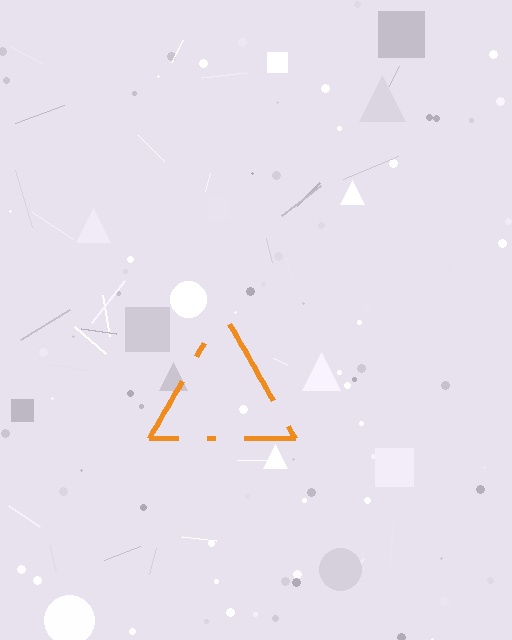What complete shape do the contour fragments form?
The contour fragments form a triangle.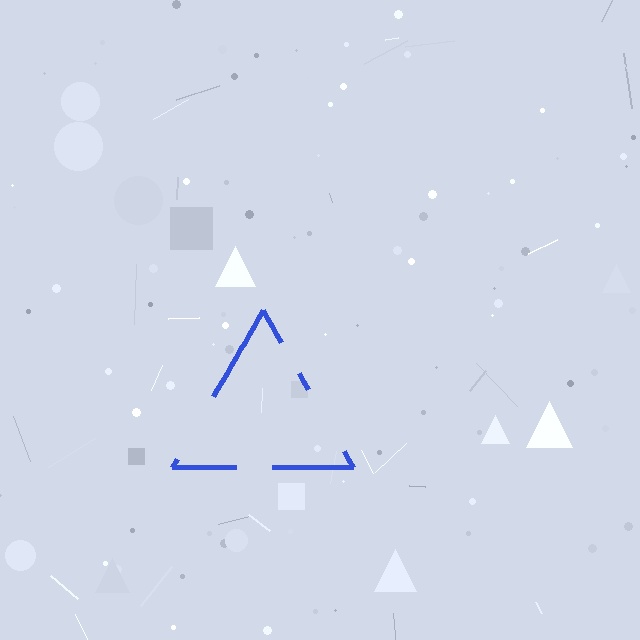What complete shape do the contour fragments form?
The contour fragments form a triangle.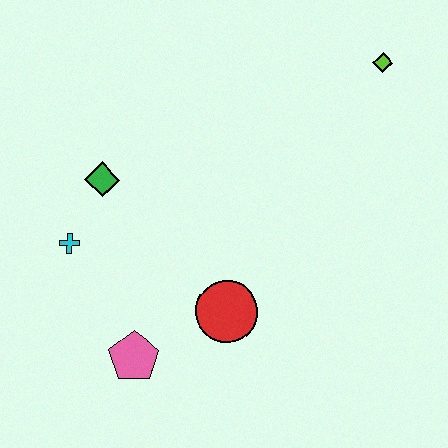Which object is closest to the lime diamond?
The red circle is closest to the lime diamond.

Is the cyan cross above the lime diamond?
No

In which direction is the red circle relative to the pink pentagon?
The red circle is to the right of the pink pentagon.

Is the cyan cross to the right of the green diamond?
No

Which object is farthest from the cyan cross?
The lime diamond is farthest from the cyan cross.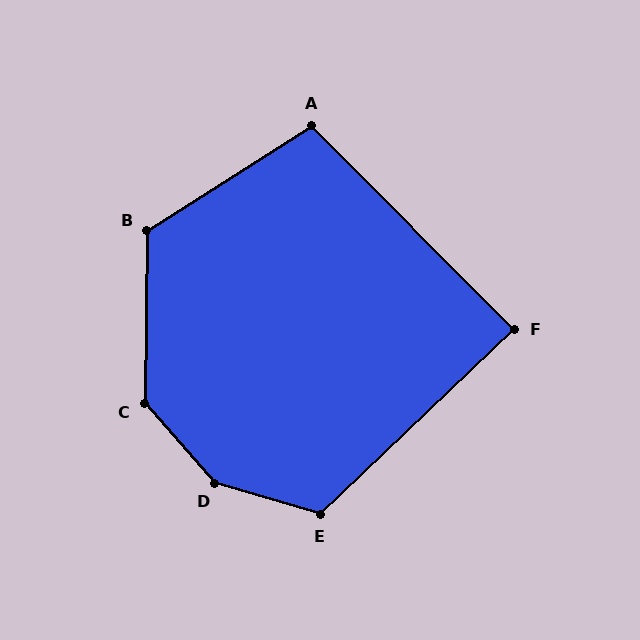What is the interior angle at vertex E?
Approximately 120 degrees (obtuse).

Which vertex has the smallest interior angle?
F, at approximately 89 degrees.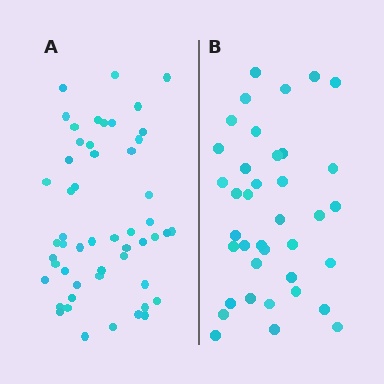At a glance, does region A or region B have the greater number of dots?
Region A (the left region) has more dots.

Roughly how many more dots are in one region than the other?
Region A has approximately 15 more dots than region B.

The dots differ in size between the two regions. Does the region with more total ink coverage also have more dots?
No. Region B has more total ink coverage because its dots are larger, but region A actually contains more individual dots. Total area can be misleading — the number of items is what matters here.